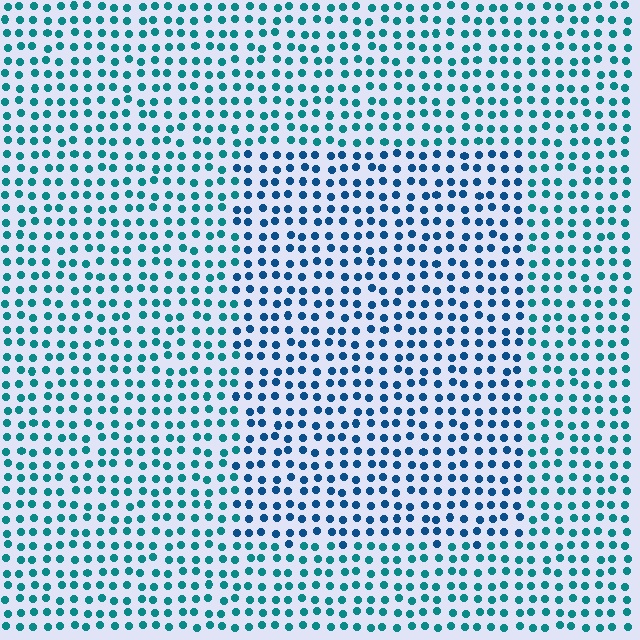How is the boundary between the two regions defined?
The boundary is defined purely by a slight shift in hue (about 29 degrees). Spacing, size, and orientation are identical on both sides.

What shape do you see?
I see a rectangle.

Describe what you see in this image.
The image is filled with small teal elements in a uniform arrangement. A rectangle-shaped region is visible where the elements are tinted to a slightly different hue, forming a subtle color boundary.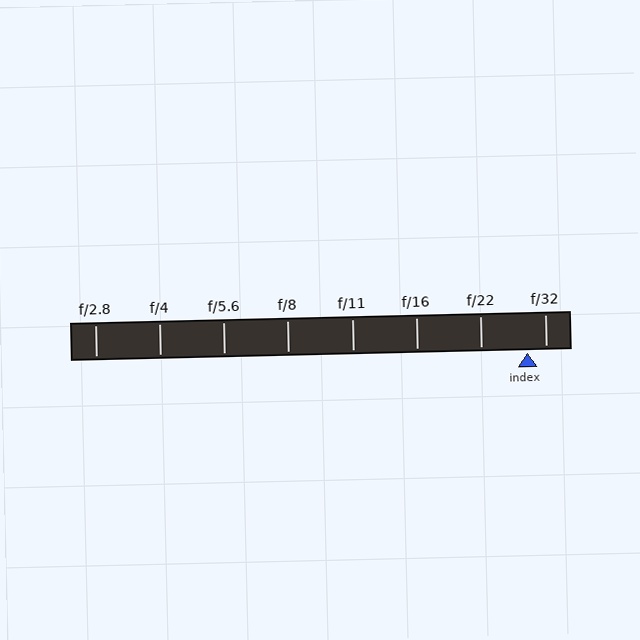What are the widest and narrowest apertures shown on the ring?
The widest aperture shown is f/2.8 and the narrowest is f/32.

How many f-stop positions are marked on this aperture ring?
There are 8 f-stop positions marked.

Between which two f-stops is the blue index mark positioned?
The index mark is between f/22 and f/32.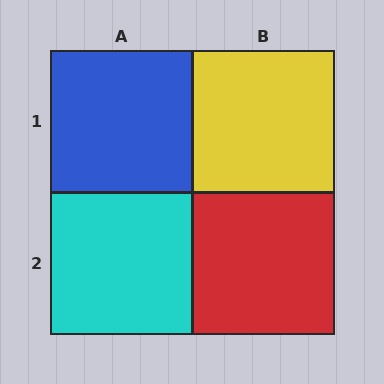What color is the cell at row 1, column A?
Blue.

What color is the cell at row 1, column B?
Yellow.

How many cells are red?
1 cell is red.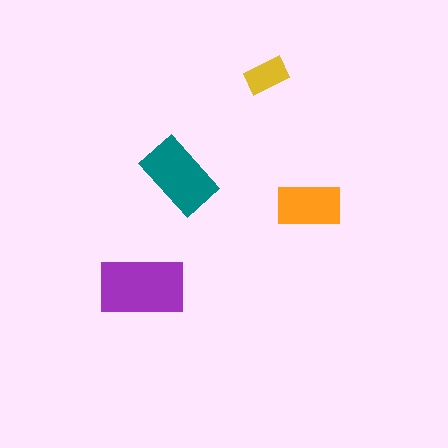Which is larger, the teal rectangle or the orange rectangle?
The teal one.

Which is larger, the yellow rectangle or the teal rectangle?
The teal one.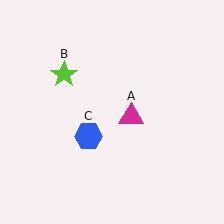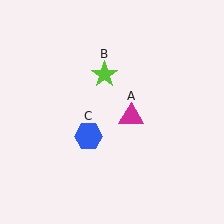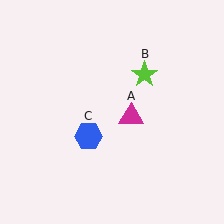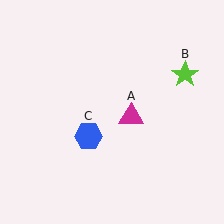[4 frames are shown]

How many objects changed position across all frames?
1 object changed position: lime star (object B).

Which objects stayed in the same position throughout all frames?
Magenta triangle (object A) and blue hexagon (object C) remained stationary.